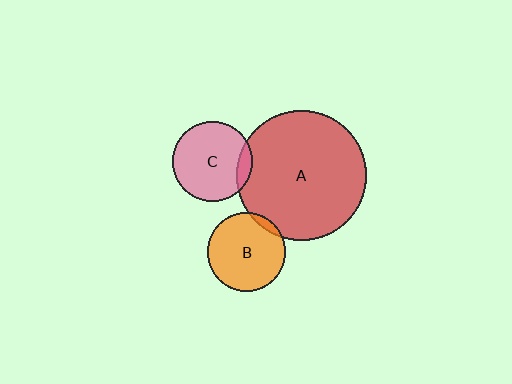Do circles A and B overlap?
Yes.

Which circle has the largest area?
Circle A (red).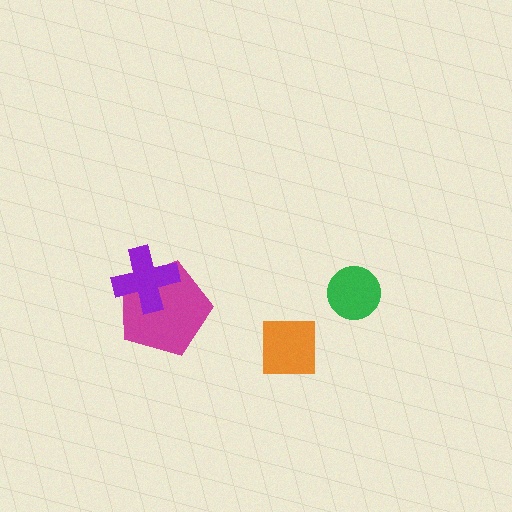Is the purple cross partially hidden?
No, no other shape covers it.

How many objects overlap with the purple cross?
1 object overlaps with the purple cross.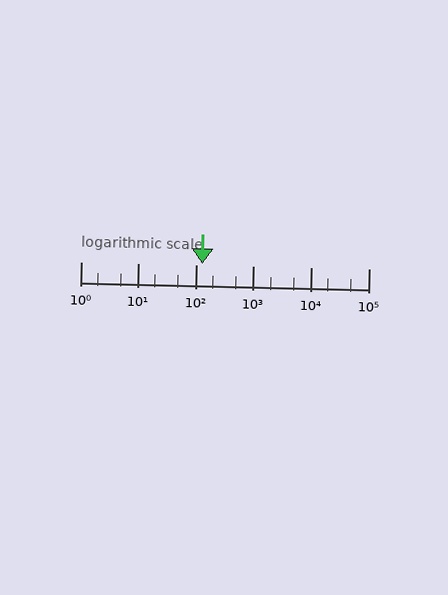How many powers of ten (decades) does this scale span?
The scale spans 5 decades, from 1 to 100000.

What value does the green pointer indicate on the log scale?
The pointer indicates approximately 130.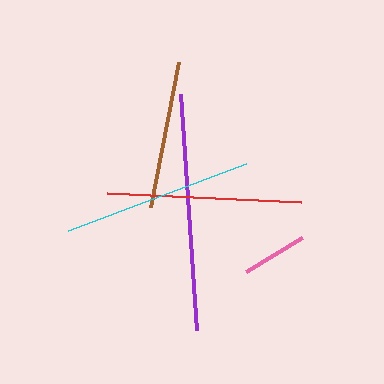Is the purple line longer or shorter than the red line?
The purple line is longer than the red line.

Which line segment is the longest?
The purple line is the longest at approximately 236 pixels.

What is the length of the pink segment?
The pink segment is approximately 66 pixels long.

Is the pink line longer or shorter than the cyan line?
The cyan line is longer than the pink line.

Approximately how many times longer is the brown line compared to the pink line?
The brown line is approximately 2.2 times the length of the pink line.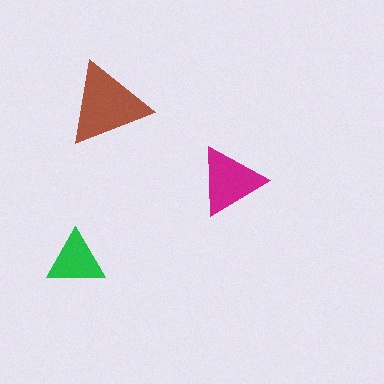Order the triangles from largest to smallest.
the brown one, the magenta one, the green one.